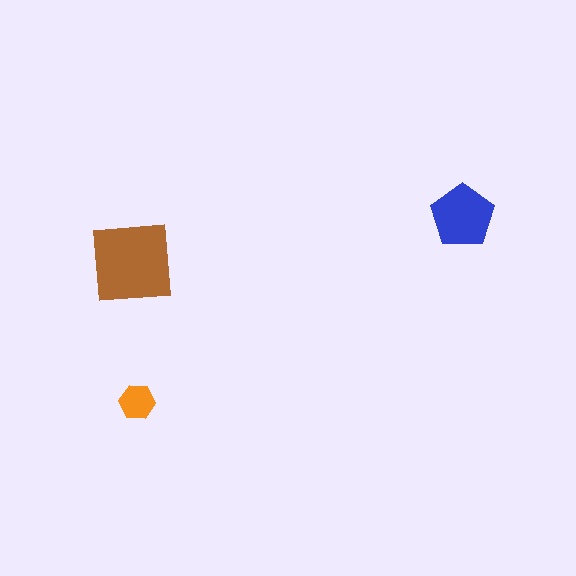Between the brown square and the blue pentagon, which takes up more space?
The brown square.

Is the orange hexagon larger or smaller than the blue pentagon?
Smaller.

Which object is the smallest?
The orange hexagon.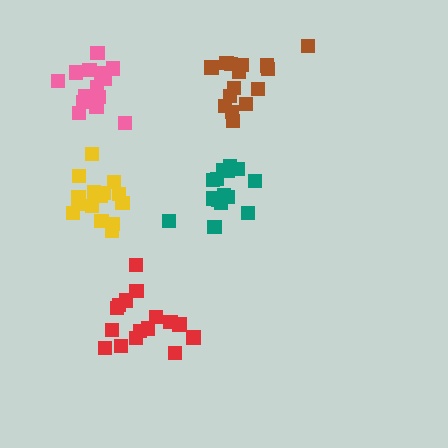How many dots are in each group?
Group 1: 16 dots, Group 2: 15 dots, Group 3: 14 dots, Group 4: 15 dots, Group 5: 16 dots (76 total).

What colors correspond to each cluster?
The clusters are colored: red, teal, pink, brown, yellow.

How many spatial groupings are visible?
There are 5 spatial groupings.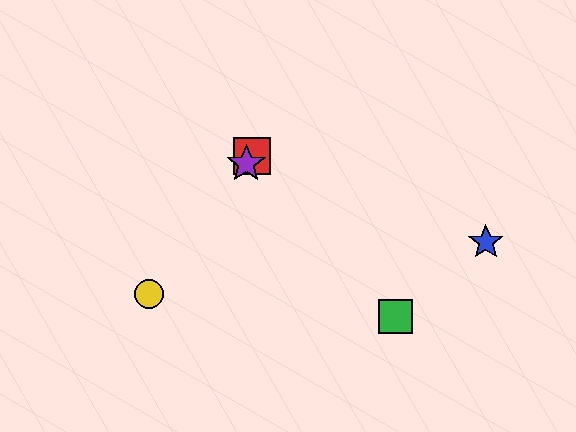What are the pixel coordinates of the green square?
The green square is at (395, 316).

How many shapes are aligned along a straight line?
3 shapes (the red square, the yellow circle, the purple star) are aligned along a straight line.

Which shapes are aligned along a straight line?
The red square, the yellow circle, the purple star are aligned along a straight line.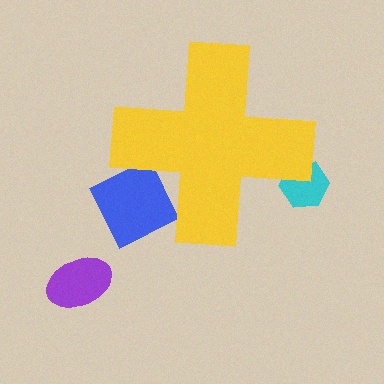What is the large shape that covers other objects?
A yellow cross.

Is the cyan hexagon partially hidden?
Yes, the cyan hexagon is partially hidden behind the yellow cross.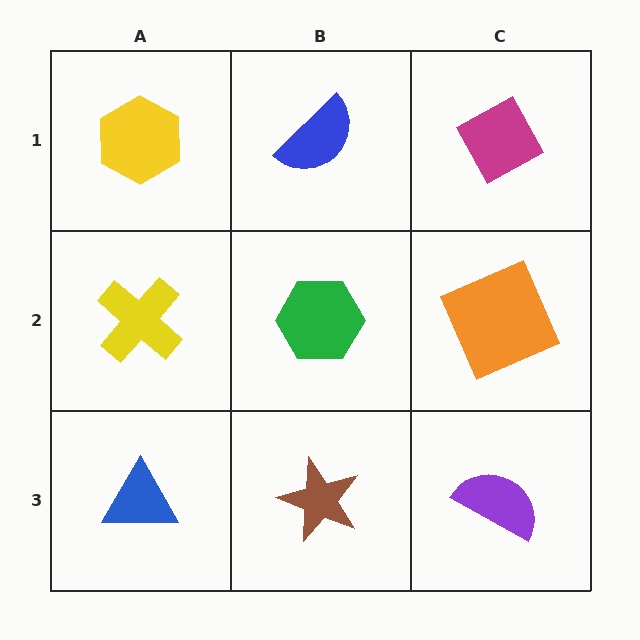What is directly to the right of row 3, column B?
A purple semicircle.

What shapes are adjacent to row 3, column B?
A green hexagon (row 2, column B), a blue triangle (row 3, column A), a purple semicircle (row 3, column C).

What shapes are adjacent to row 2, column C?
A magenta diamond (row 1, column C), a purple semicircle (row 3, column C), a green hexagon (row 2, column B).